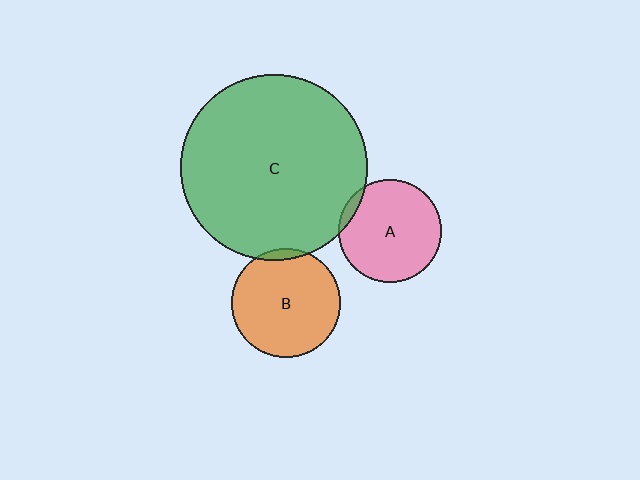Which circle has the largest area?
Circle C (green).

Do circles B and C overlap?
Yes.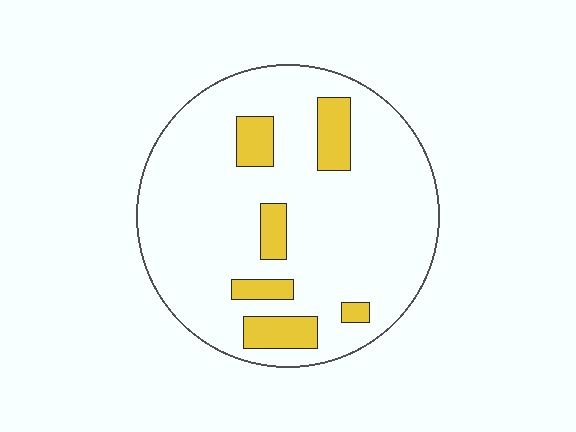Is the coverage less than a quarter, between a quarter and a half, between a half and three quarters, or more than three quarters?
Less than a quarter.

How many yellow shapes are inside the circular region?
6.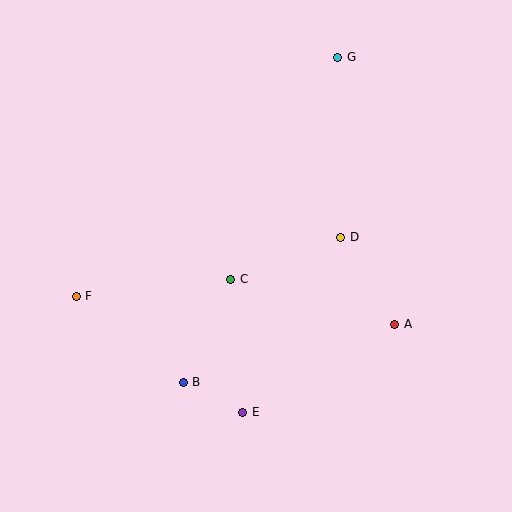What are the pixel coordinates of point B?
Point B is at (183, 382).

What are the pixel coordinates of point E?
Point E is at (243, 412).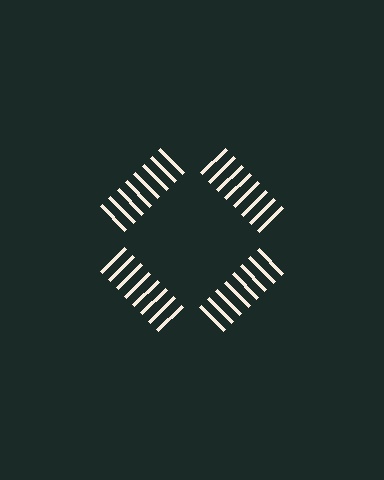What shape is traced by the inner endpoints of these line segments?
An illusory square — the line segments terminate on its edges but no continuous stroke is drawn.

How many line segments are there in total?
32 — 8 along each of the 4 edges.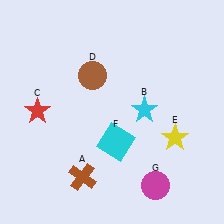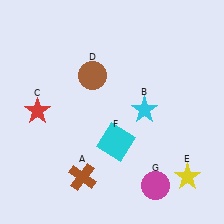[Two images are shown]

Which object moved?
The yellow star (E) moved down.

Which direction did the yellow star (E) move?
The yellow star (E) moved down.